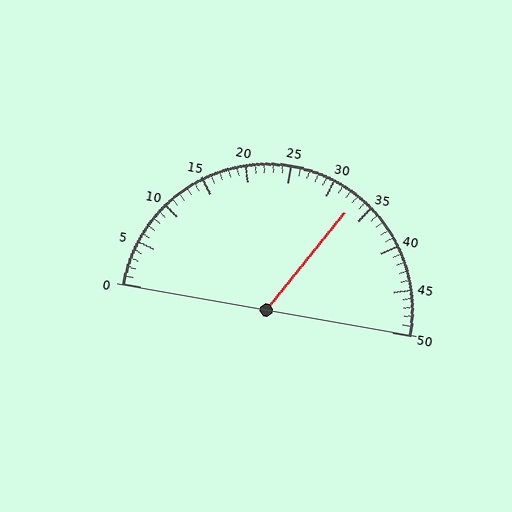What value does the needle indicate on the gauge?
The needle indicates approximately 33.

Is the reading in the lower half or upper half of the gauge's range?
The reading is in the upper half of the range (0 to 50).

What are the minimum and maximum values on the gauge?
The gauge ranges from 0 to 50.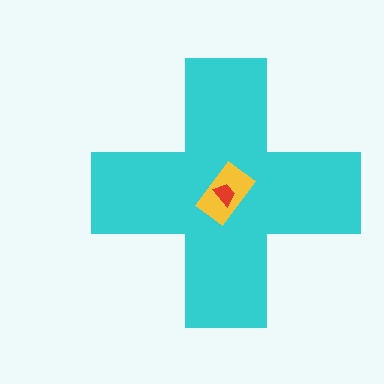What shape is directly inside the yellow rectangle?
The red trapezoid.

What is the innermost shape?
The red trapezoid.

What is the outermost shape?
The cyan cross.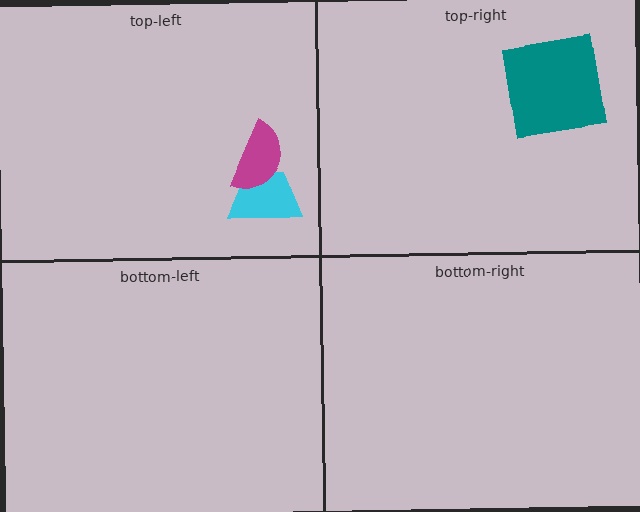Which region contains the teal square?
The top-right region.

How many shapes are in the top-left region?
2.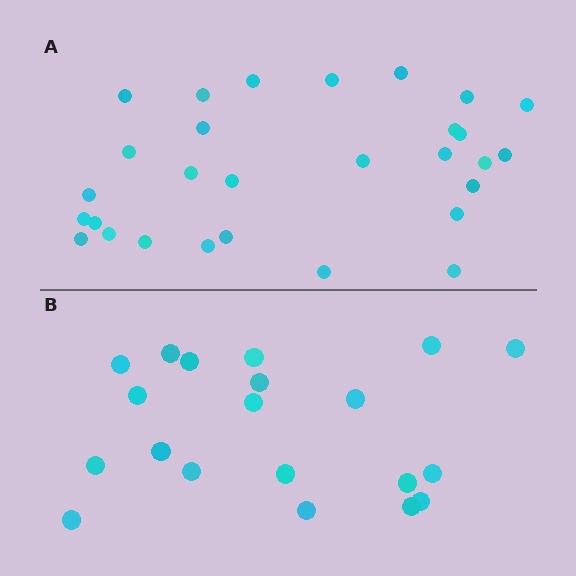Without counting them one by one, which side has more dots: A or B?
Region A (the top region) has more dots.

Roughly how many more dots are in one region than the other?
Region A has roughly 8 or so more dots than region B.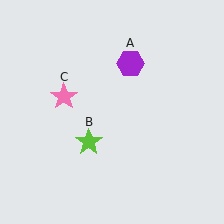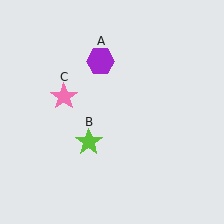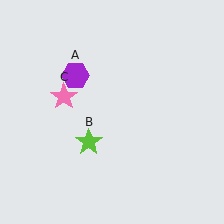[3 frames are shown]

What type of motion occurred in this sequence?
The purple hexagon (object A) rotated counterclockwise around the center of the scene.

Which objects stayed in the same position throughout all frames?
Lime star (object B) and pink star (object C) remained stationary.